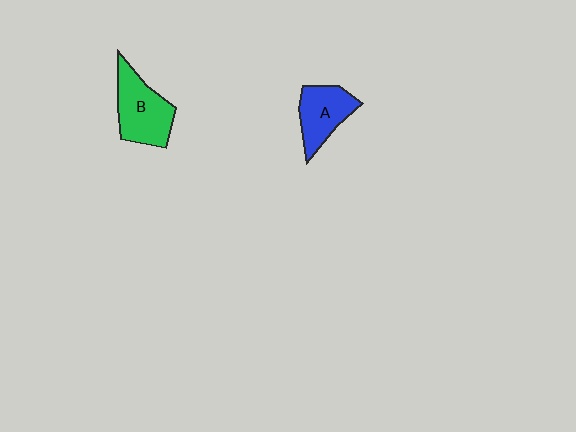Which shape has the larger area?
Shape B (green).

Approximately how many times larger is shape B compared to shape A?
Approximately 1.2 times.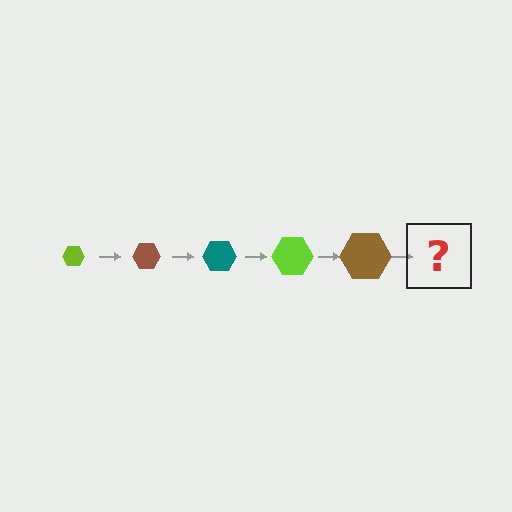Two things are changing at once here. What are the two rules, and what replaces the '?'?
The two rules are that the hexagon grows larger each step and the color cycles through lime, brown, and teal. The '?' should be a teal hexagon, larger than the previous one.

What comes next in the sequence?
The next element should be a teal hexagon, larger than the previous one.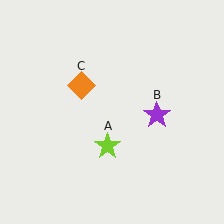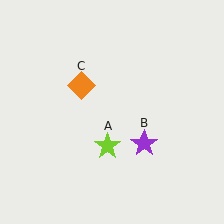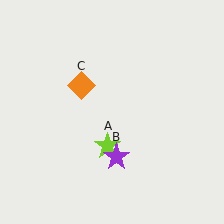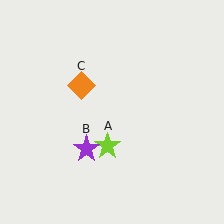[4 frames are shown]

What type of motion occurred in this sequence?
The purple star (object B) rotated clockwise around the center of the scene.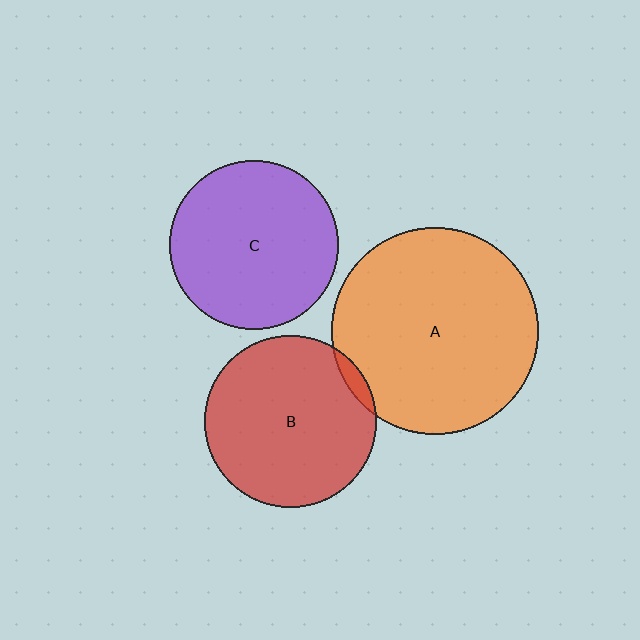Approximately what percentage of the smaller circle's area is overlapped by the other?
Approximately 5%.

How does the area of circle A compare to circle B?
Approximately 1.5 times.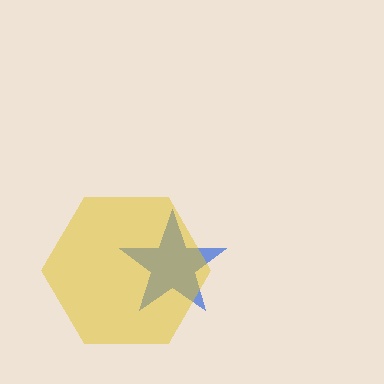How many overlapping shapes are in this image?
There are 2 overlapping shapes in the image.